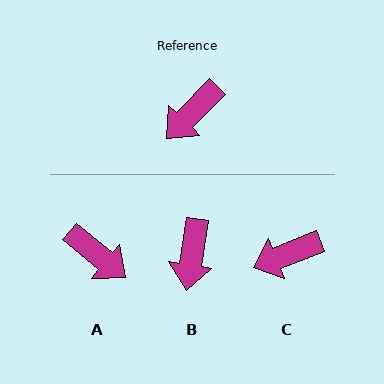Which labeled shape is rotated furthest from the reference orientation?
A, about 95 degrees away.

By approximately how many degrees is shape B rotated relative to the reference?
Approximately 35 degrees counter-clockwise.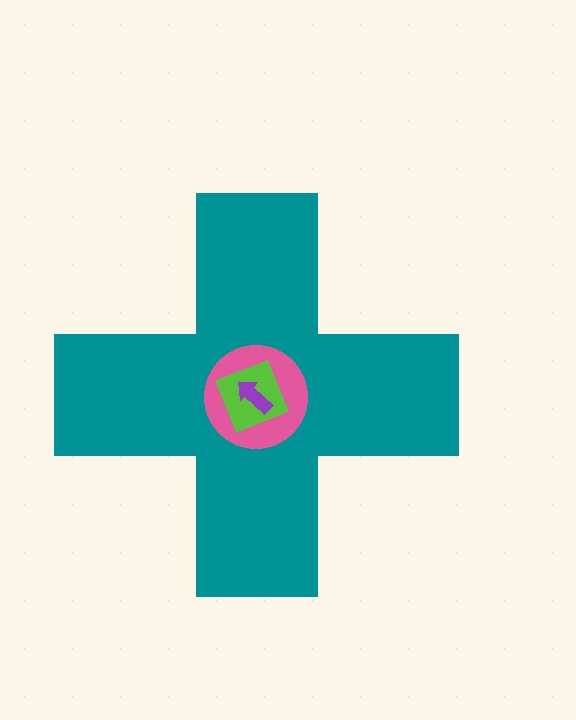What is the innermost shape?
The purple arrow.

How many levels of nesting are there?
4.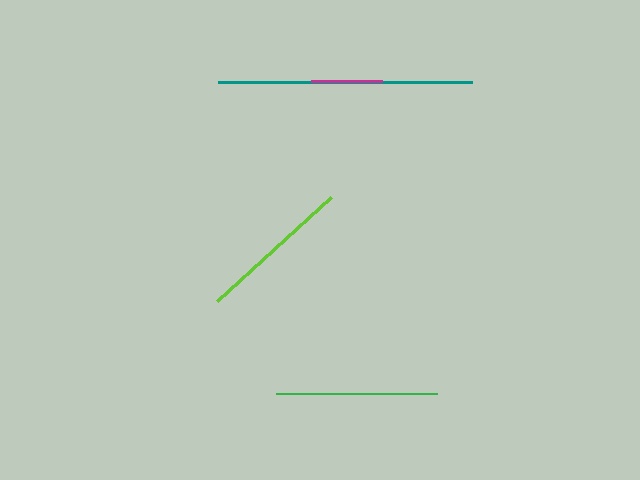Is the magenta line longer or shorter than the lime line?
The lime line is longer than the magenta line.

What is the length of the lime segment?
The lime segment is approximately 155 pixels long.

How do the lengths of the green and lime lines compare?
The green and lime lines are approximately the same length.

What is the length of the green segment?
The green segment is approximately 160 pixels long.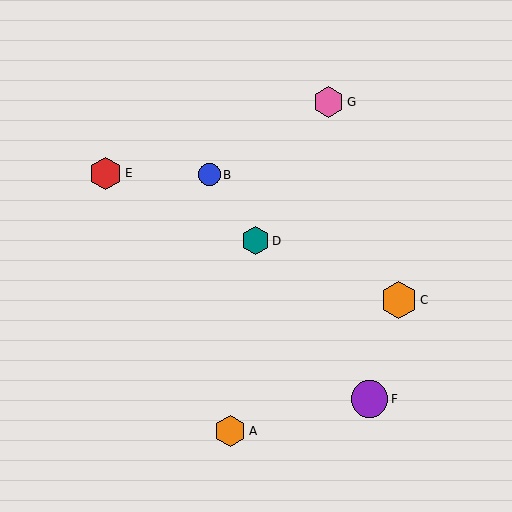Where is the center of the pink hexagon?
The center of the pink hexagon is at (329, 102).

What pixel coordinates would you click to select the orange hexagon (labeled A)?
Click at (230, 431) to select the orange hexagon A.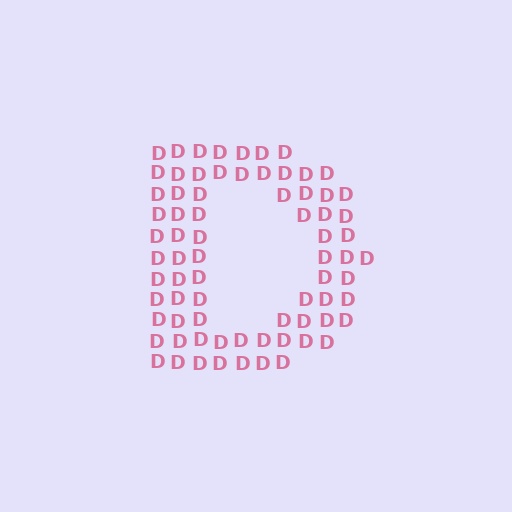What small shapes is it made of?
It is made of small letter D's.